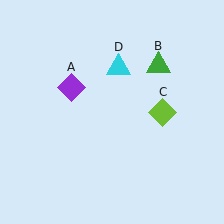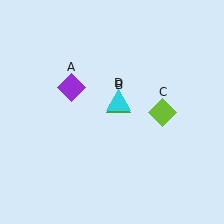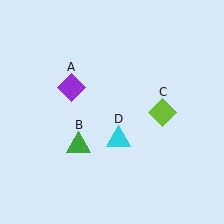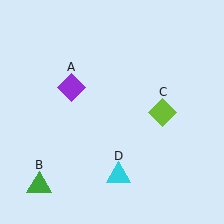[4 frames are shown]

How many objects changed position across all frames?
2 objects changed position: green triangle (object B), cyan triangle (object D).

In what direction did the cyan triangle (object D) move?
The cyan triangle (object D) moved down.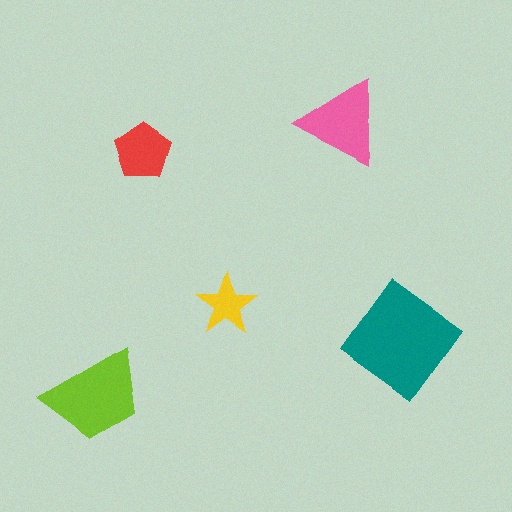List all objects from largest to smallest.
The teal diamond, the lime trapezoid, the pink triangle, the red pentagon, the yellow star.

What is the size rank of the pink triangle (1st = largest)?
3rd.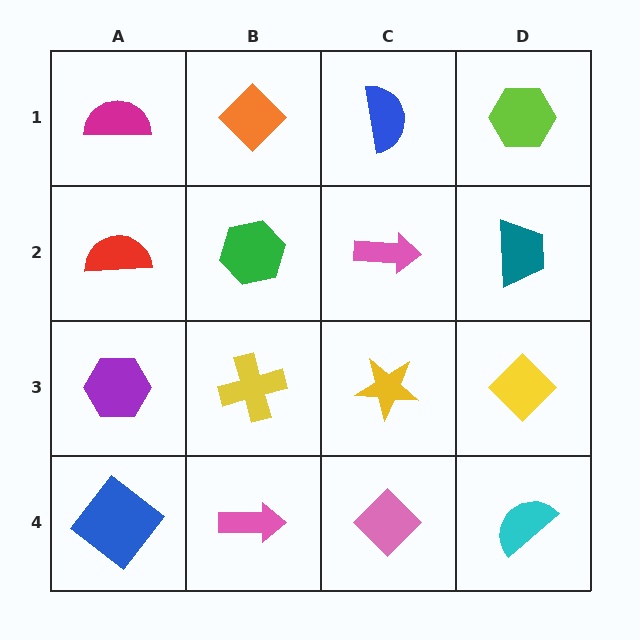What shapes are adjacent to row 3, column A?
A red semicircle (row 2, column A), a blue diamond (row 4, column A), a yellow cross (row 3, column B).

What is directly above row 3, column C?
A pink arrow.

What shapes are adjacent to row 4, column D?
A yellow diamond (row 3, column D), a pink diamond (row 4, column C).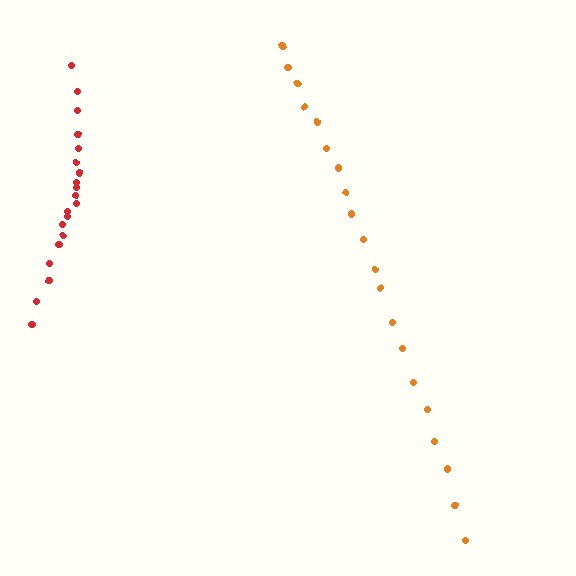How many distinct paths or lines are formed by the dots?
There are 2 distinct paths.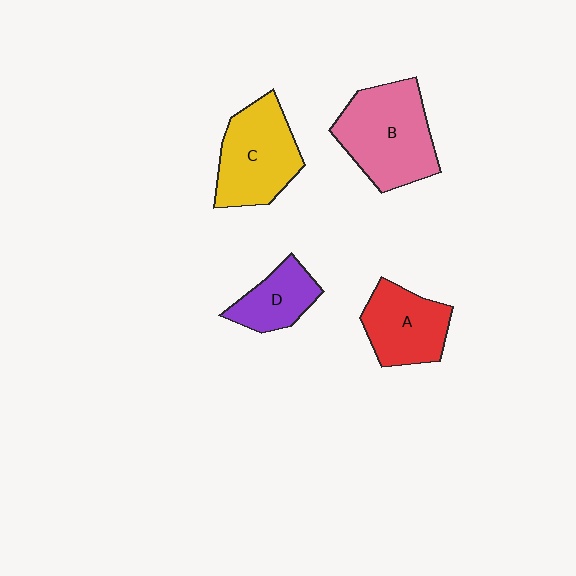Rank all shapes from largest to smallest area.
From largest to smallest: B (pink), C (yellow), A (red), D (purple).